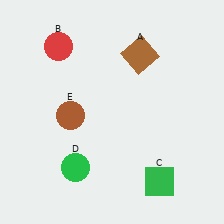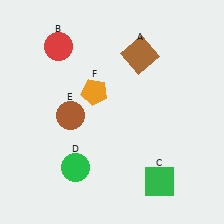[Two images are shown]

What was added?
An orange pentagon (F) was added in Image 2.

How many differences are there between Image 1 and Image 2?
There is 1 difference between the two images.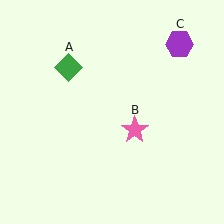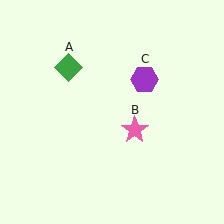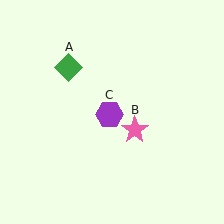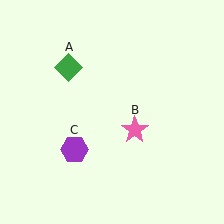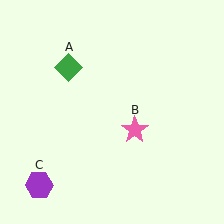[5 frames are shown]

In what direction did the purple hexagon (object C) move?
The purple hexagon (object C) moved down and to the left.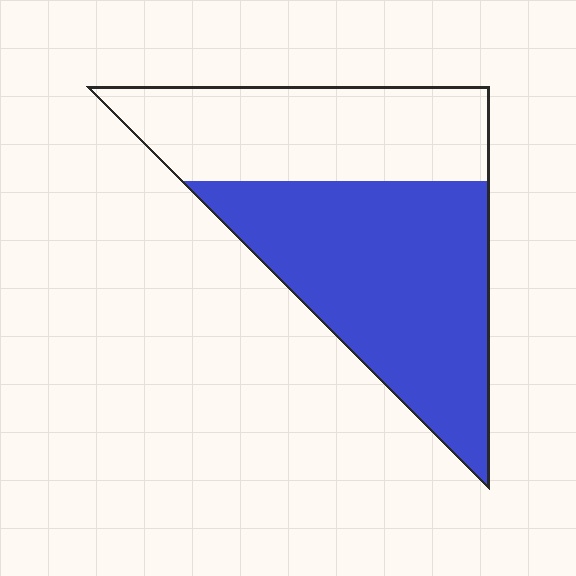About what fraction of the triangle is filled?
About three fifths (3/5).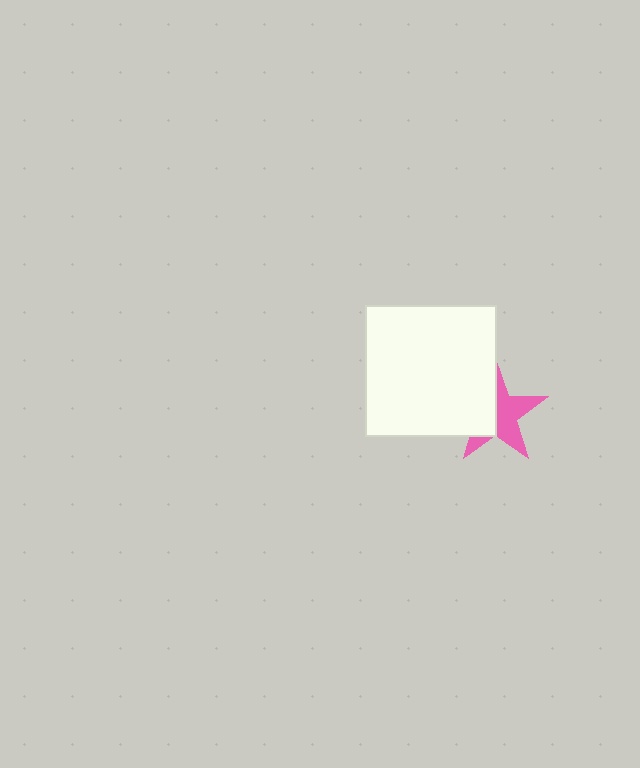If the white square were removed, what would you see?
You would see the complete pink star.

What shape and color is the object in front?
The object in front is a white square.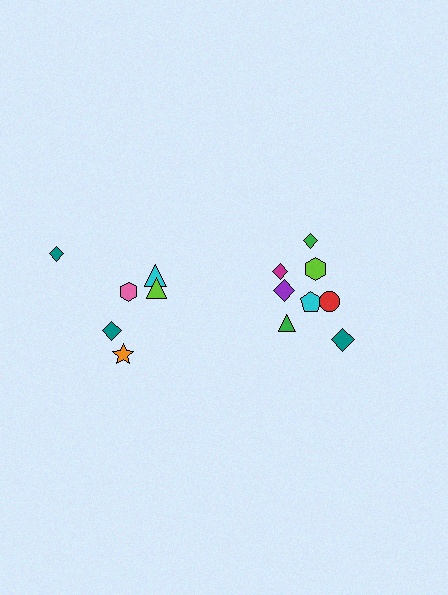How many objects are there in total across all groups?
There are 14 objects.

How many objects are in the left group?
There are 6 objects.